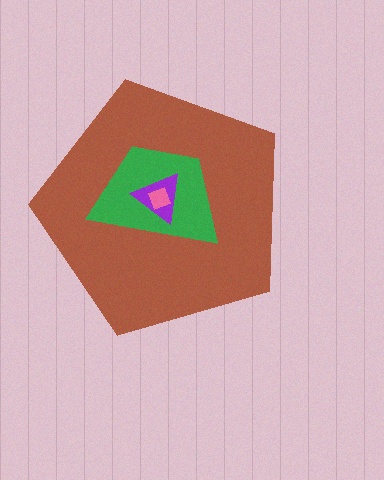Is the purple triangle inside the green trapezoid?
Yes.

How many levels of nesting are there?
4.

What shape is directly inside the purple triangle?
The pink diamond.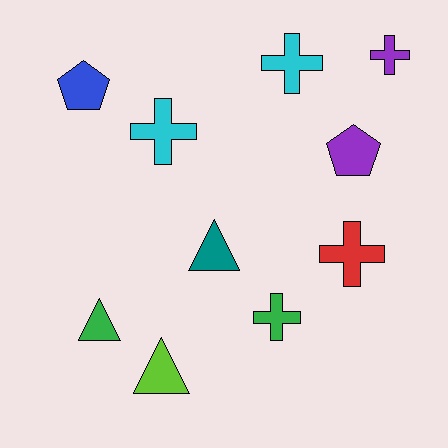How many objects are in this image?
There are 10 objects.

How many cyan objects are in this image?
There are 2 cyan objects.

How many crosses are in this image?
There are 5 crosses.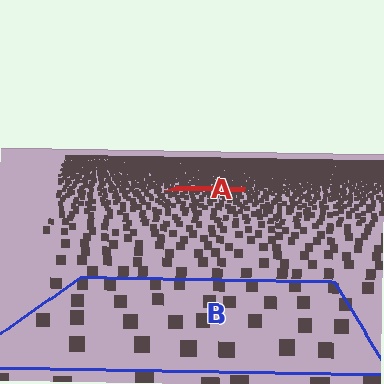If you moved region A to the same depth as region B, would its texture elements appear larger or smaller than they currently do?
They would appear larger. At a closer depth, the same texture elements are projected at a bigger on-screen size.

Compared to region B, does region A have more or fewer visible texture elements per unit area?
Region A has more texture elements per unit area — they are packed more densely because it is farther away.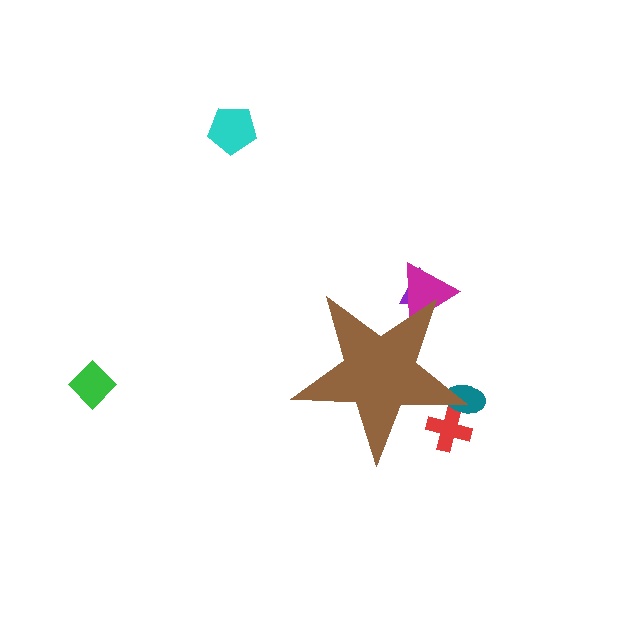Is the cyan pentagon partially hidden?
No, the cyan pentagon is fully visible.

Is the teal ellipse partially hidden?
Yes, the teal ellipse is partially hidden behind the brown star.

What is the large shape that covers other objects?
A brown star.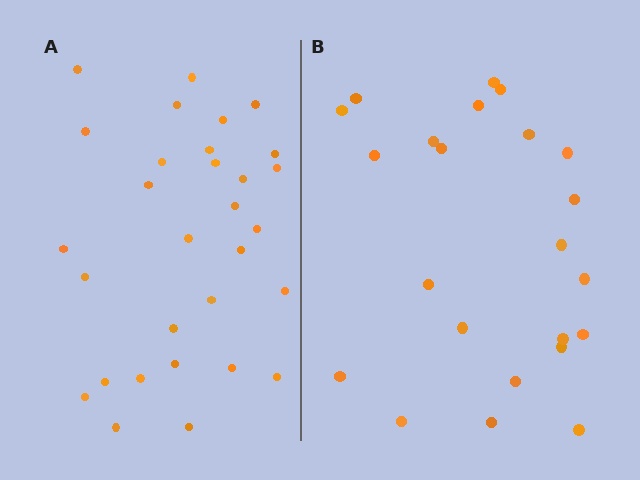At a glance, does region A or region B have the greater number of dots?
Region A (the left region) has more dots.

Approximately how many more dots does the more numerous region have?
Region A has roughly 8 or so more dots than region B.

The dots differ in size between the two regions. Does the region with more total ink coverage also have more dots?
No. Region B has more total ink coverage because its dots are larger, but region A actually contains more individual dots. Total area can be misleading — the number of items is what matters here.